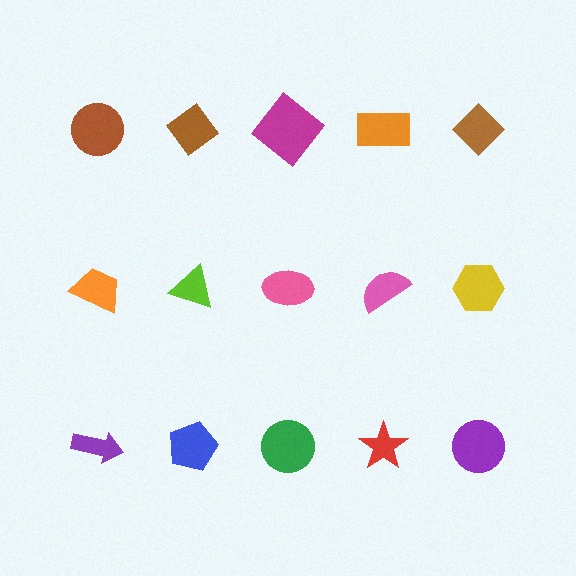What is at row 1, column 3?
A magenta diamond.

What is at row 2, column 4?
A pink semicircle.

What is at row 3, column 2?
A blue pentagon.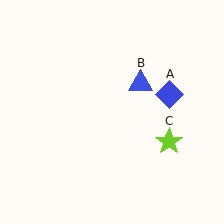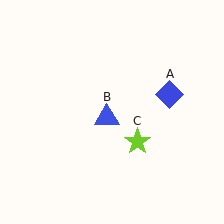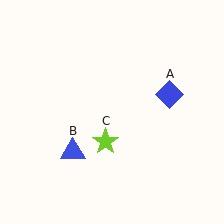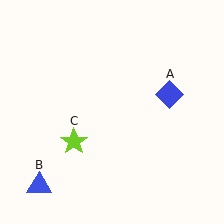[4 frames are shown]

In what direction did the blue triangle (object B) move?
The blue triangle (object B) moved down and to the left.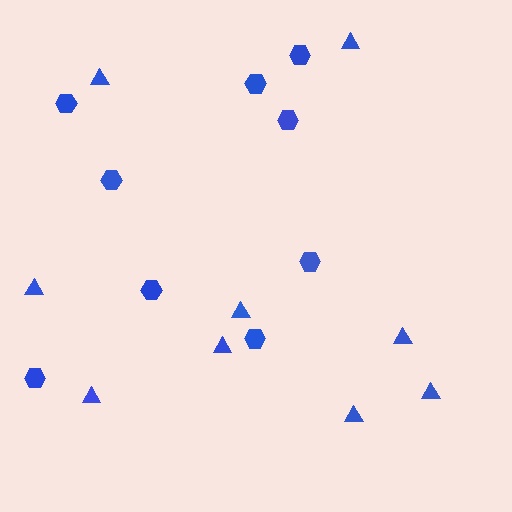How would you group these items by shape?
There are 2 groups: one group of hexagons (9) and one group of triangles (9).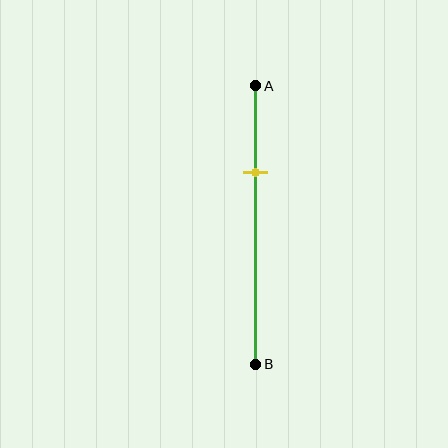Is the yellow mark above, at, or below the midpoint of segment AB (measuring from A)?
The yellow mark is above the midpoint of segment AB.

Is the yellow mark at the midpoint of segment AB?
No, the mark is at about 30% from A, not at the 50% midpoint.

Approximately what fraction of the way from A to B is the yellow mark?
The yellow mark is approximately 30% of the way from A to B.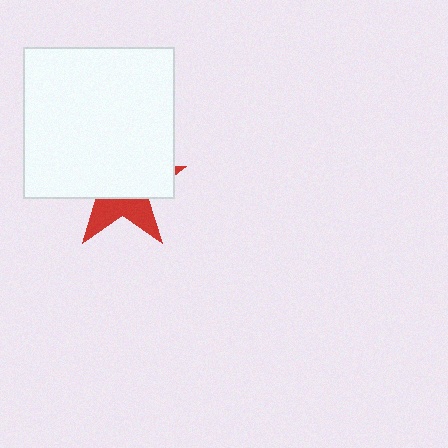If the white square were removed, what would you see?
You would see the complete red star.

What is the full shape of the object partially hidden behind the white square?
The partially hidden object is a red star.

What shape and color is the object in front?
The object in front is a white square.